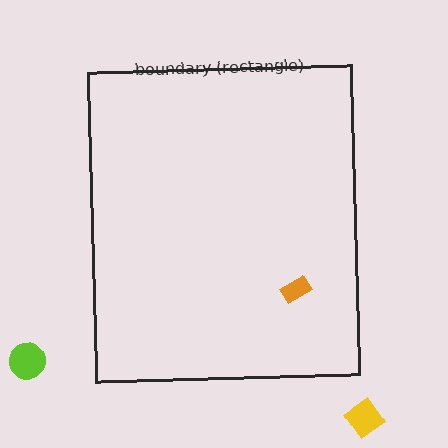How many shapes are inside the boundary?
1 inside, 2 outside.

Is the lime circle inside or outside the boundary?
Outside.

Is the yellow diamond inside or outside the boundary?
Outside.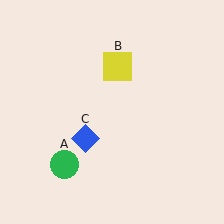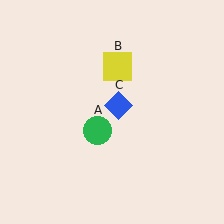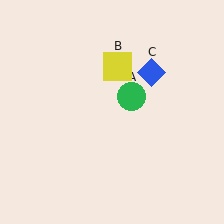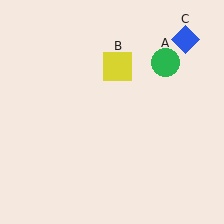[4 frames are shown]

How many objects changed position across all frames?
2 objects changed position: green circle (object A), blue diamond (object C).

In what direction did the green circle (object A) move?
The green circle (object A) moved up and to the right.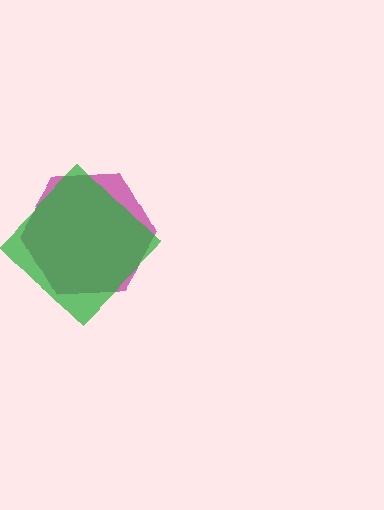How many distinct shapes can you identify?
There are 2 distinct shapes: a magenta hexagon, a green diamond.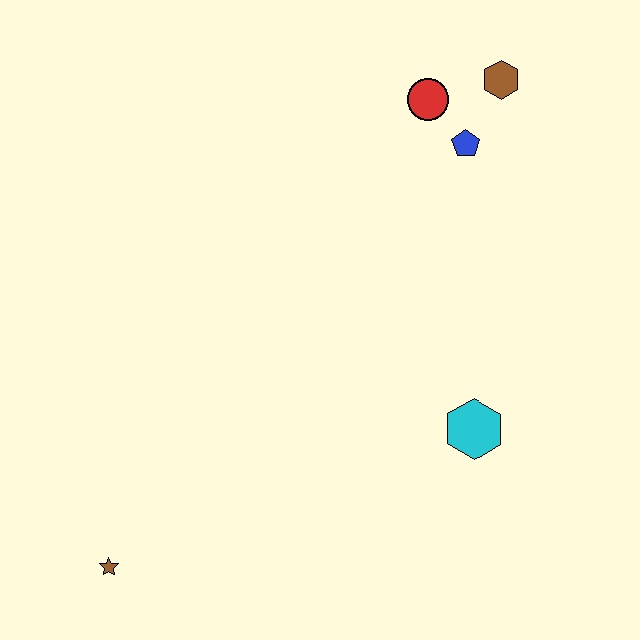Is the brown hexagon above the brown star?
Yes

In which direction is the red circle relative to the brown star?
The red circle is above the brown star.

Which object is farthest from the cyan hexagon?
The brown star is farthest from the cyan hexagon.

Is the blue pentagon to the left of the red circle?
No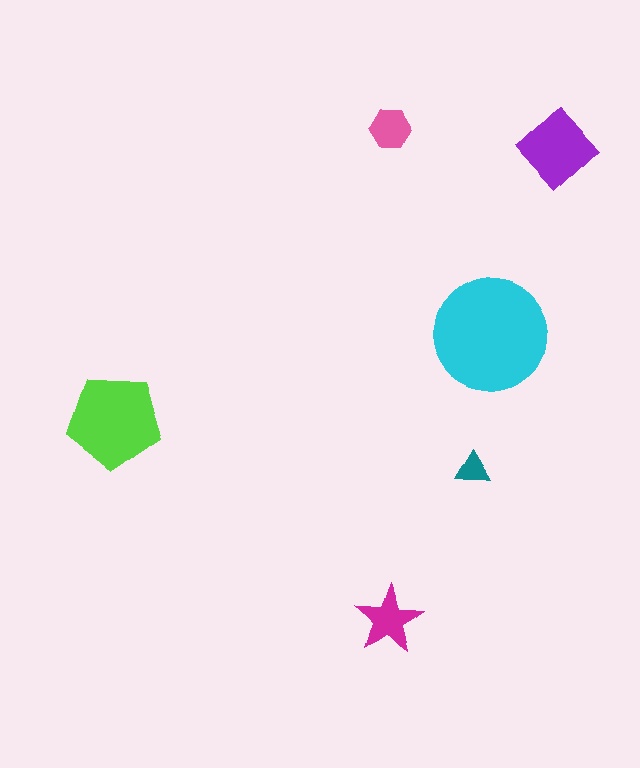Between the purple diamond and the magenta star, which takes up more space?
The purple diamond.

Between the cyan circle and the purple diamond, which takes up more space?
The cyan circle.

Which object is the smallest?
The teal triangle.